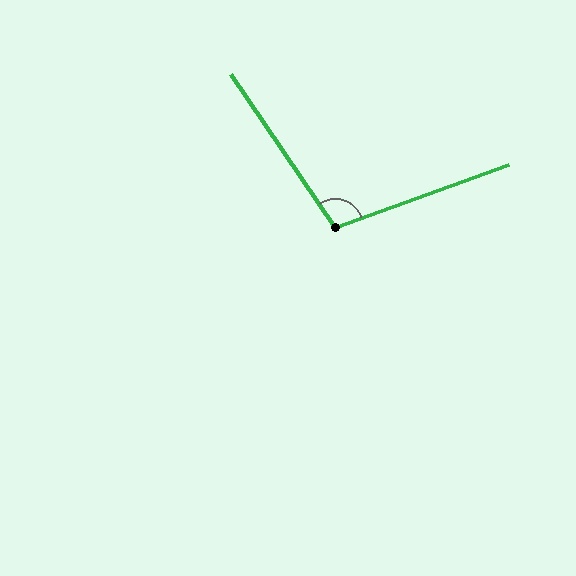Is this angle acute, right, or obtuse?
It is obtuse.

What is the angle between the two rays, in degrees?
Approximately 105 degrees.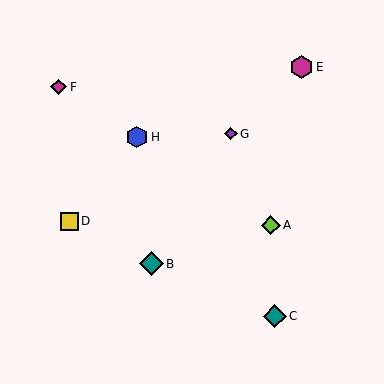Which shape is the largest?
The teal diamond (labeled B) is the largest.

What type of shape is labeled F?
Shape F is a magenta diamond.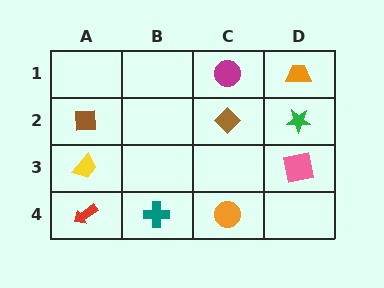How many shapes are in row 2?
3 shapes.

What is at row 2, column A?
A brown square.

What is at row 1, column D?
An orange trapezoid.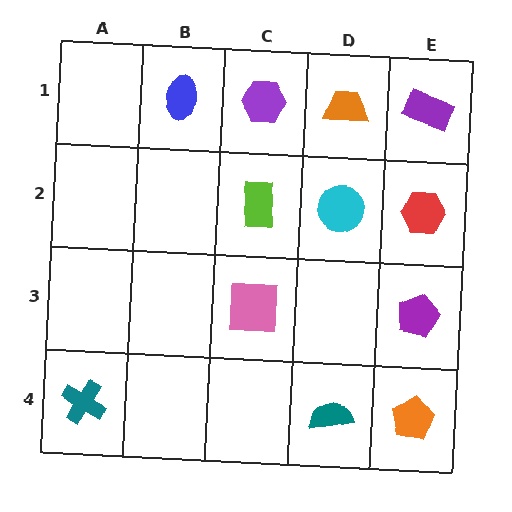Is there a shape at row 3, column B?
No, that cell is empty.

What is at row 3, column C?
A pink square.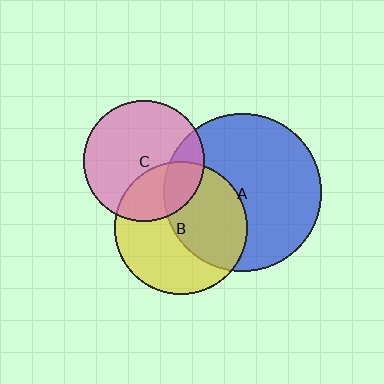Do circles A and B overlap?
Yes.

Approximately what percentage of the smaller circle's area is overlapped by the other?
Approximately 50%.